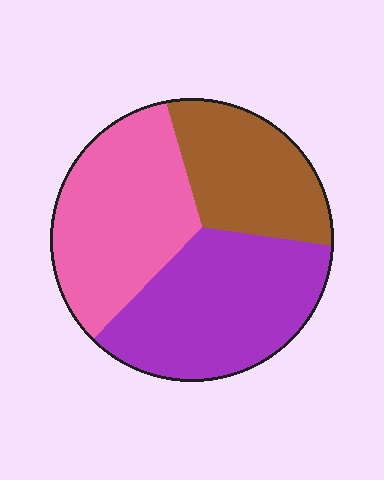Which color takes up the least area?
Brown, at roughly 25%.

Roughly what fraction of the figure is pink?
Pink takes up about three eighths (3/8) of the figure.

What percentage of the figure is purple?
Purple takes up about three eighths (3/8) of the figure.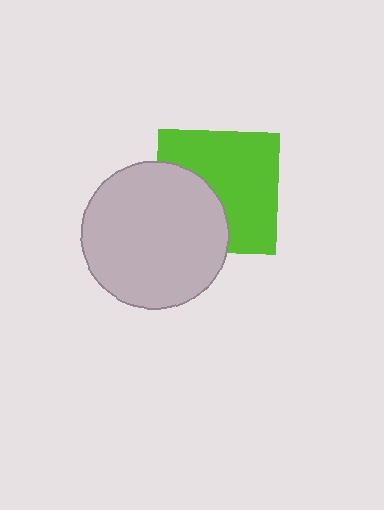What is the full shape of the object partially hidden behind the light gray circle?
The partially hidden object is a lime square.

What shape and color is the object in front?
The object in front is a light gray circle.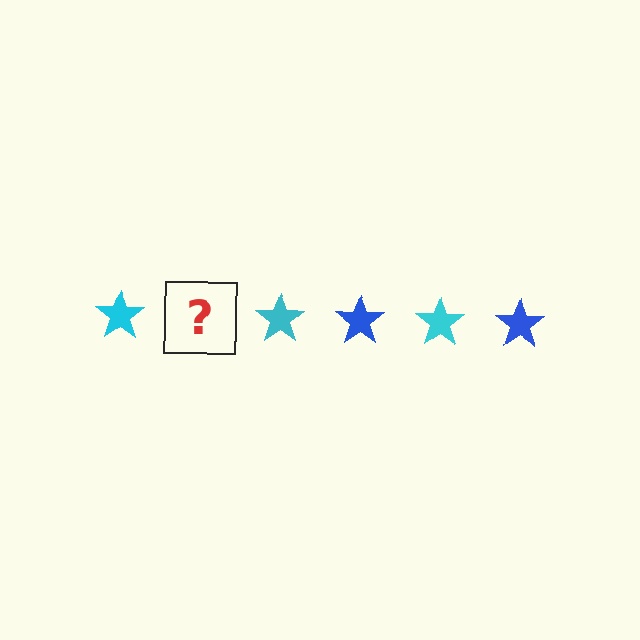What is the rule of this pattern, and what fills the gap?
The rule is that the pattern cycles through cyan, blue stars. The gap should be filled with a blue star.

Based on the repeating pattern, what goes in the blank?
The blank should be a blue star.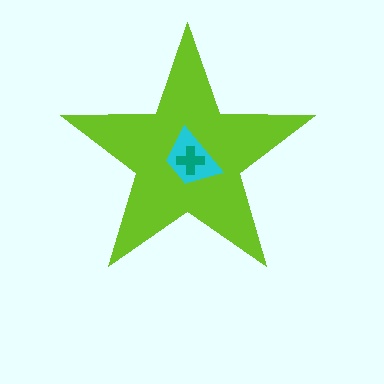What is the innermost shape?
The teal cross.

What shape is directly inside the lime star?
The cyan trapezoid.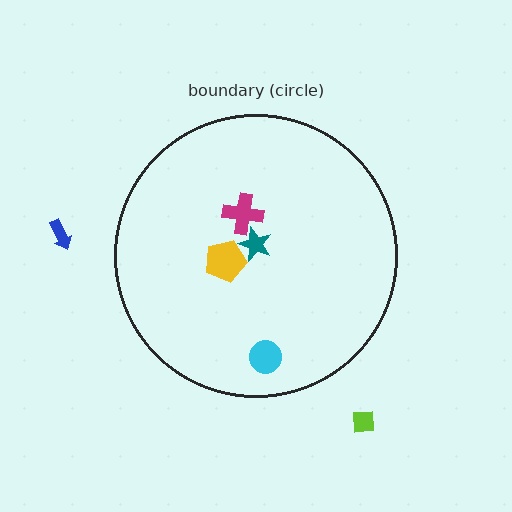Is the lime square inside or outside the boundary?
Outside.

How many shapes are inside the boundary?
4 inside, 2 outside.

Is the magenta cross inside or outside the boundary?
Inside.